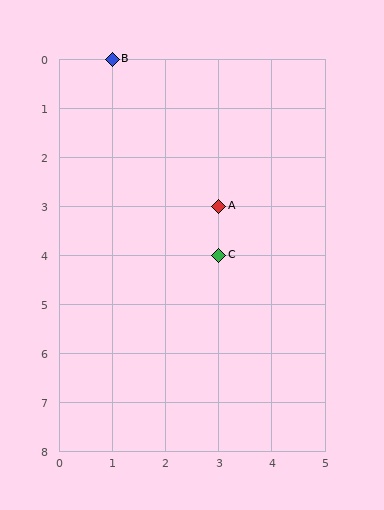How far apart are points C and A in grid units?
Points C and A are 1 row apart.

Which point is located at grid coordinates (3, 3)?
Point A is at (3, 3).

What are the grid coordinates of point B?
Point B is at grid coordinates (1, 0).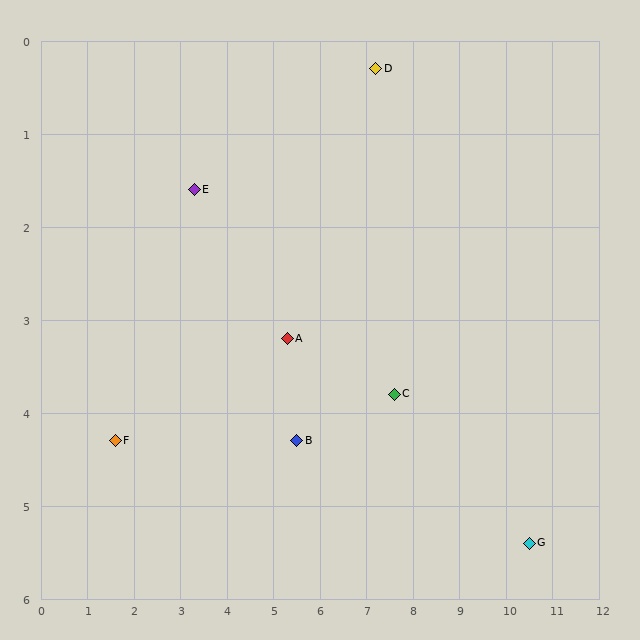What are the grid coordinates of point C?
Point C is at approximately (7.6, 3.8).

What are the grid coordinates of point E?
Point E is at approximately (3.3, 1.6).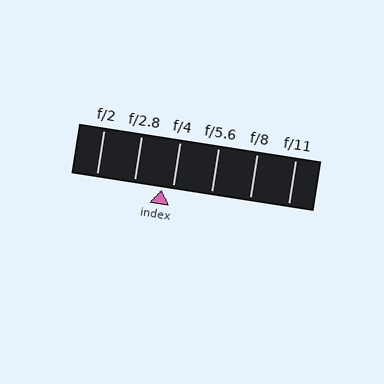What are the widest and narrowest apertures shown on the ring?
The widest aperture shown is f/2 and the narrowest is f/11.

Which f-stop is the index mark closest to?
The index mark is closest to f/4.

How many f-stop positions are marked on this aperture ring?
There are 6 f-stop positions marked.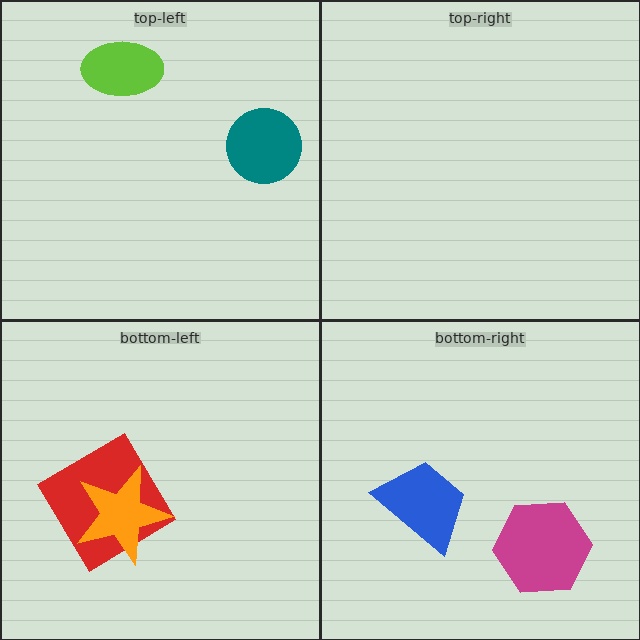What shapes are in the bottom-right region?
The blue trapezoid, the magenta hexagon.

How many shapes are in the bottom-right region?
2.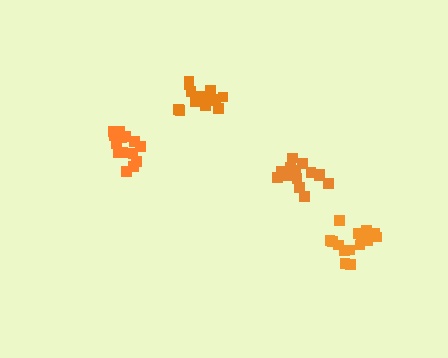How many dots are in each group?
Group 1: 16 dots, Group 2: 14 dots, Group 3: 13 dots, Group 4: 18 dots (61 total).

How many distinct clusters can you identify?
There are 4 distinct clusters.